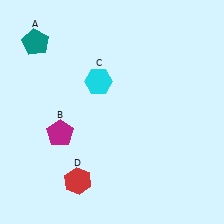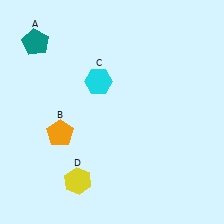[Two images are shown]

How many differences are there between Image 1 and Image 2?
There are 2 differences between the two images.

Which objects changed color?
B changed from magenta to orange. D changed from red to yellow.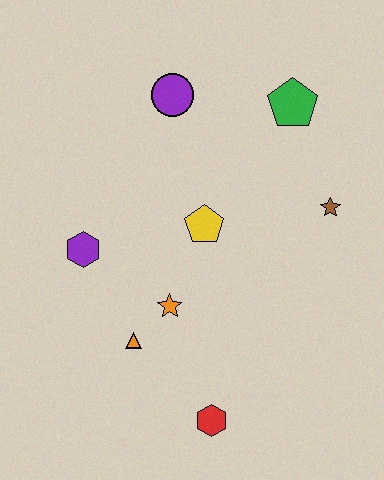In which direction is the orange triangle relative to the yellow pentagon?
The orange triangle is below the yellow pentagon.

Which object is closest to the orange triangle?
The orange star is closest to the orange triangle.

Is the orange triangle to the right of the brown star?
No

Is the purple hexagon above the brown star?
No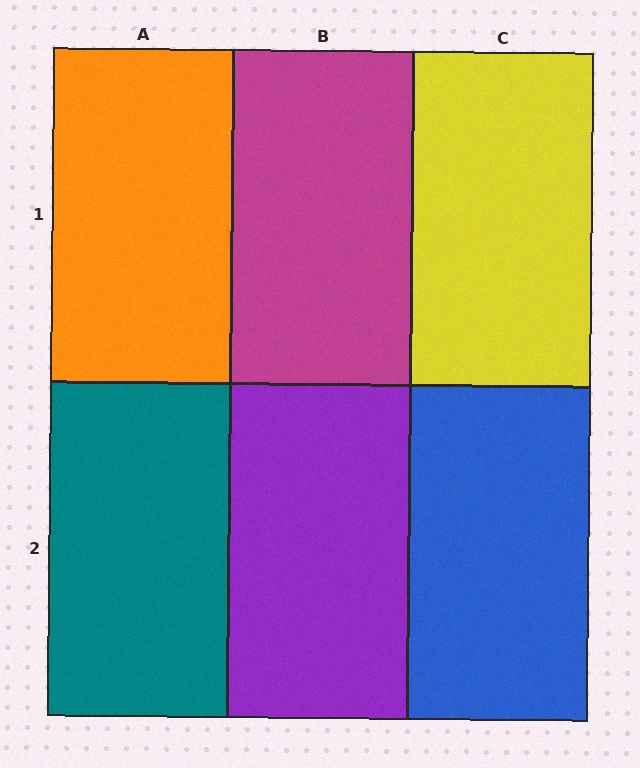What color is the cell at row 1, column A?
Orange.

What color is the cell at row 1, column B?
Magenta.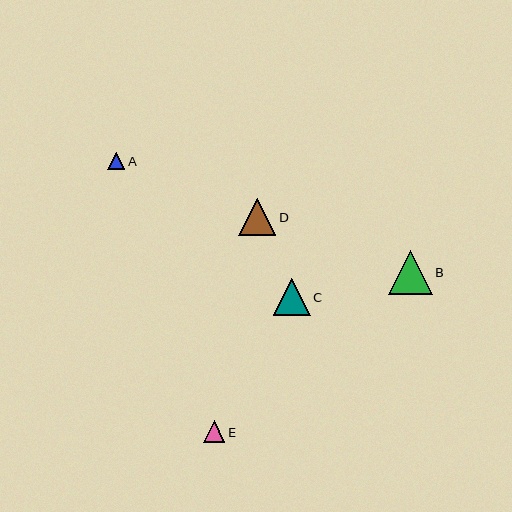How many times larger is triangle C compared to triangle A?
Triangle C is approximately 2.2 times the size of triangle A.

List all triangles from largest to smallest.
From largest to smallest: B, D, C, E, A.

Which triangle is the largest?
Triangle B is the largest with a size of approximately 44 pixels.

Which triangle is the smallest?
Triangle A is the smallest with a size of approximately 17 pixels.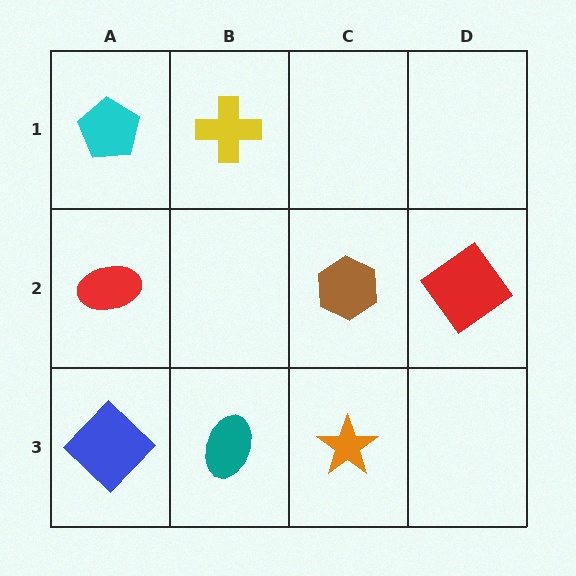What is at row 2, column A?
A red ellipse.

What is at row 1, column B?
A yellow cross.